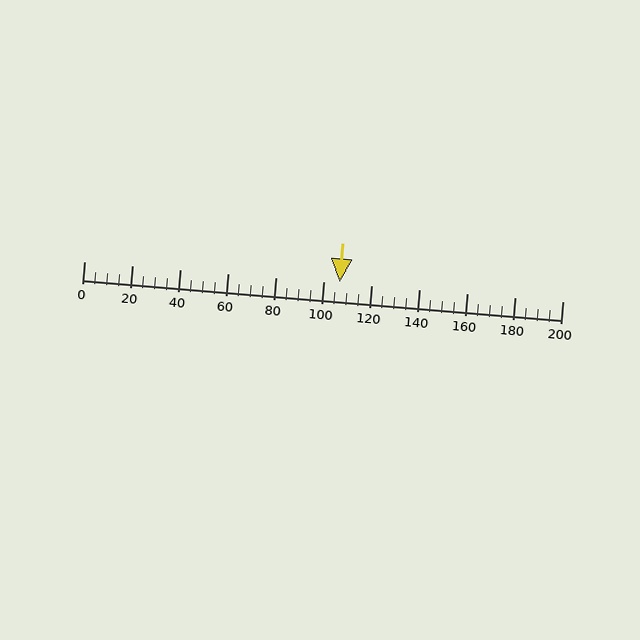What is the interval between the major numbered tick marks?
The major tick marks are spaced 20 units apart.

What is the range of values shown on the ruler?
The ruler shows values from 0 to 200.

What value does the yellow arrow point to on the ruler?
The yellow arrow points to approximately 107.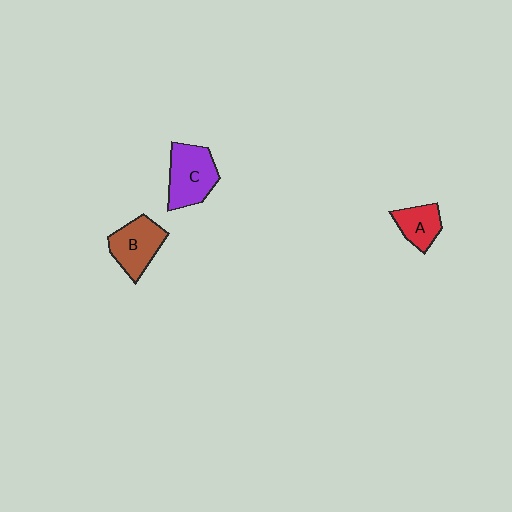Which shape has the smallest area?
Shape A (red).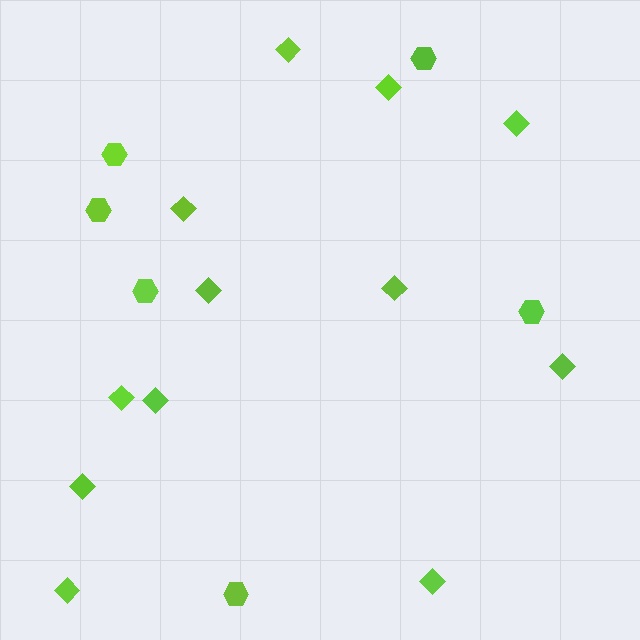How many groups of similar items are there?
There are 2 groups: one group of diamonds (12) and one group of hexagons (6).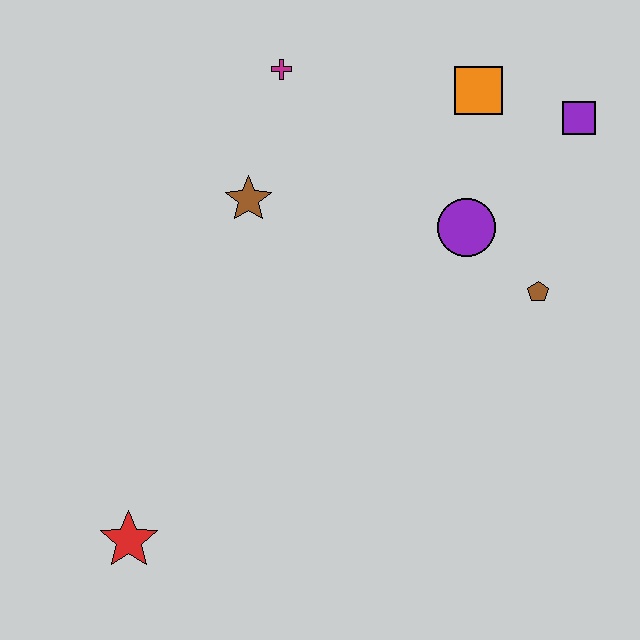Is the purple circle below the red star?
No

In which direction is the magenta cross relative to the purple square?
The magenta cross is to the left of the purple square.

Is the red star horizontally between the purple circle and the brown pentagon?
No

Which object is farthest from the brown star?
The red star is farthest from the brown star.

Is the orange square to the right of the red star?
Yes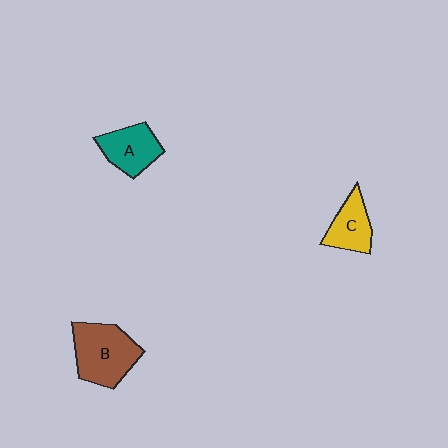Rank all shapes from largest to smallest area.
From largest to smallest: B (brown), A (teal), C (yellow).